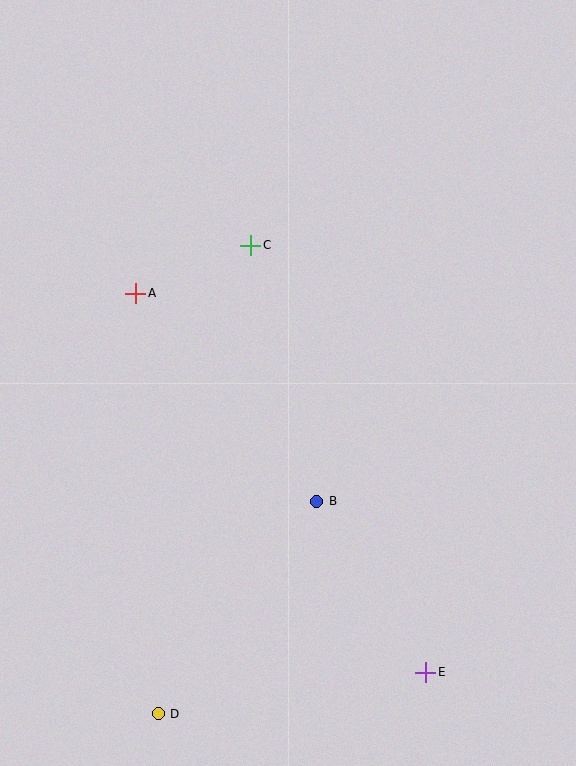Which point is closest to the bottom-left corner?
Point D is closest to the bottom-left corner.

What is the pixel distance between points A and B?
The distance between A and B is 276 pixels.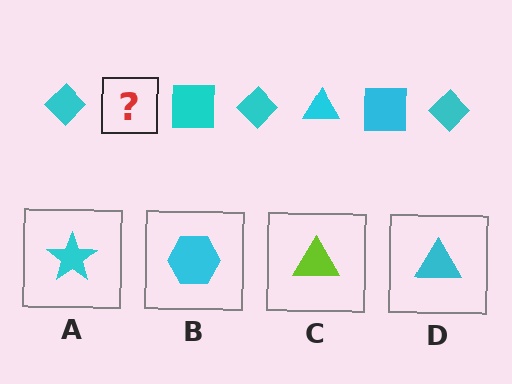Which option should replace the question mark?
Option D.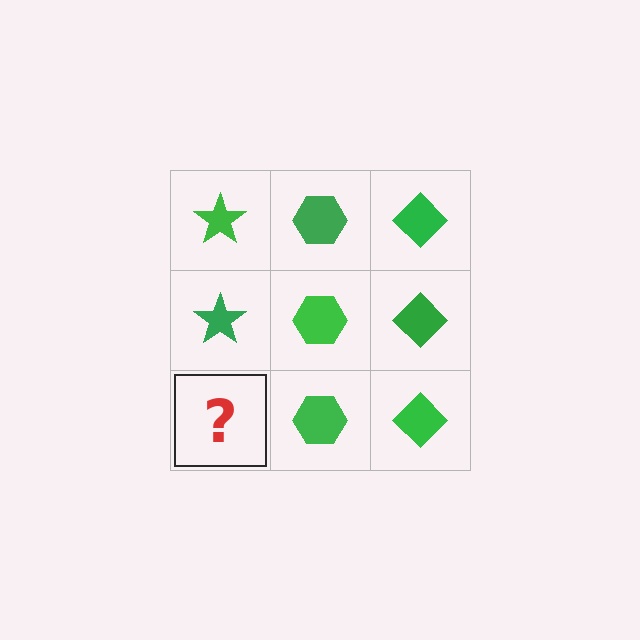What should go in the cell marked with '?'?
The missing cell should contain a green star.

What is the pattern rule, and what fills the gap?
The rule is that each column has a consistent shape. The gap should be filled with a green star.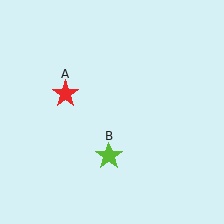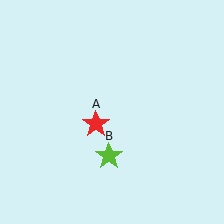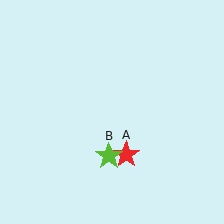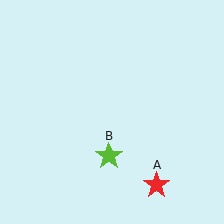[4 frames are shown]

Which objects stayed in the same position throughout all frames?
Lime star (object B) remained stationary.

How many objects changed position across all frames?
1 object changed position: red star (object A).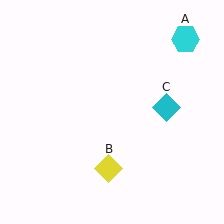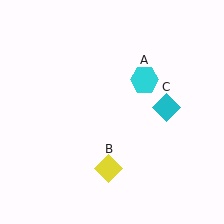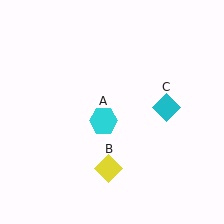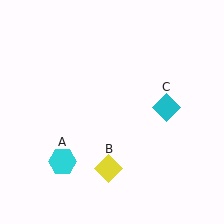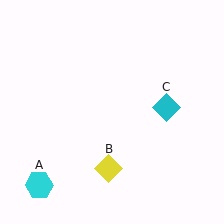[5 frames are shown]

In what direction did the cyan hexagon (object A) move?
The cyan hexagon (object A) moved down and to the left.